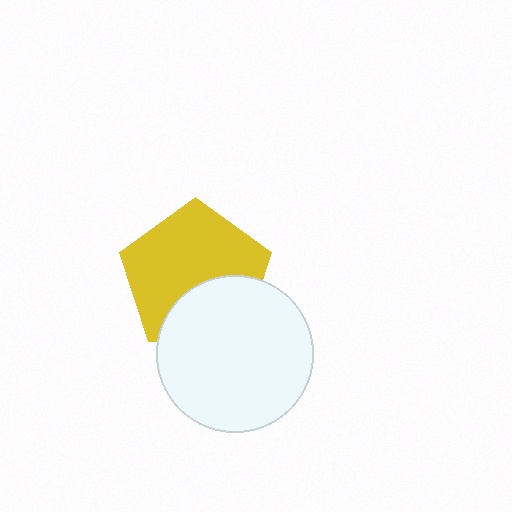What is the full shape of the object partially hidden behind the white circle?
The partially hidden object is a yellow pentagon.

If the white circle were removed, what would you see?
You would see the complete yellow pentagon.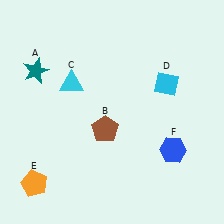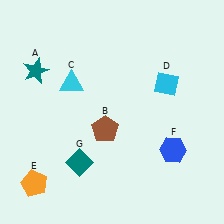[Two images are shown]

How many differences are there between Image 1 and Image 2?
There is 1 difference between the two images.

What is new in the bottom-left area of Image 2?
A teal diamond (G) was added in the bottom-left area of Image 2.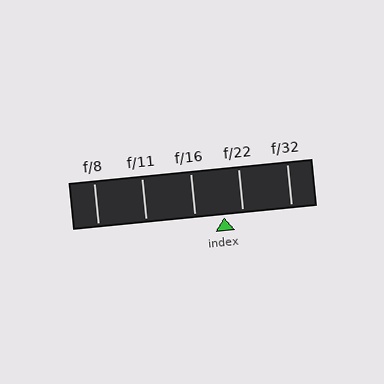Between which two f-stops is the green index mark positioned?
The index mark is between f/16 and f/22.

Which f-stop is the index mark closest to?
The index mark is closest to f/22.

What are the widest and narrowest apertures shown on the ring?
The widest aperture shown is f/8 and the narrowest is f/32.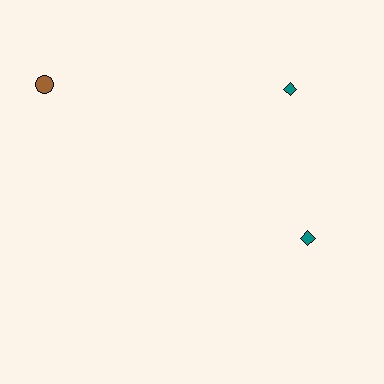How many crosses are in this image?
There are no crosses.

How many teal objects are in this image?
There are 2 teal objects.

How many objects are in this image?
There are 3 objects.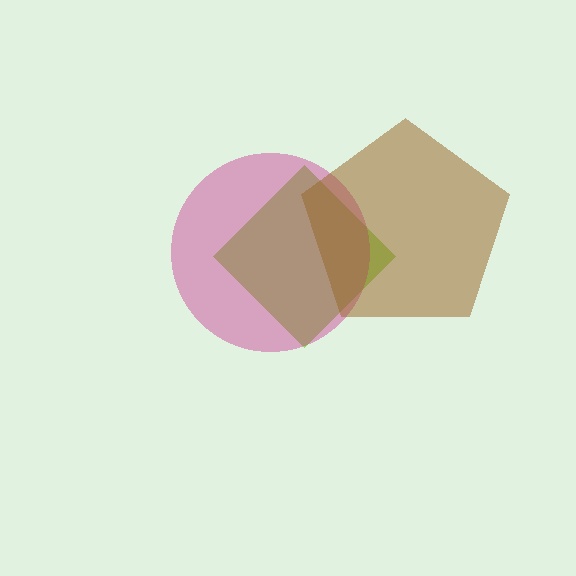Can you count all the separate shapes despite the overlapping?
Yes, there are 3 separate shapes.